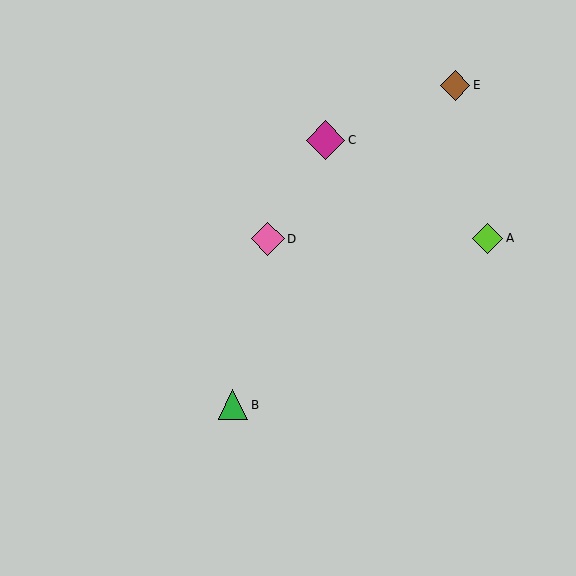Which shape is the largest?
The magenta diamond (labeled C) is the largest.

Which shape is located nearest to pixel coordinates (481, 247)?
The lime diamond (labeled A) at (487, 238) is nearest to that location.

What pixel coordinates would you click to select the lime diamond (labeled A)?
Click at (487, 238) to select the lime diamond A.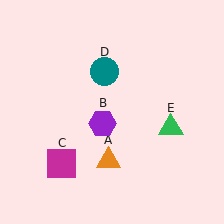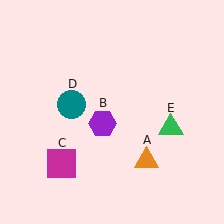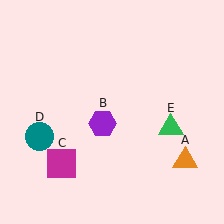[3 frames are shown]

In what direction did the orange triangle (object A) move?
The orange triangle (object A) moved right.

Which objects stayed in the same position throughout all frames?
Purple hexagon (object B) and magenta square (object C) and green triangle (object E) remained stationary.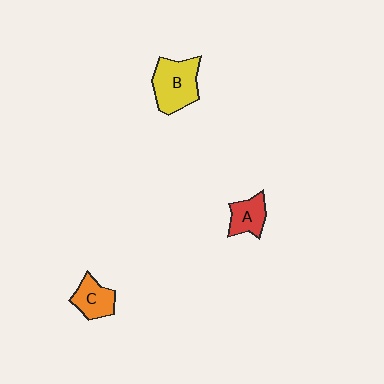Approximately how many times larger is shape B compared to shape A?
Approximately 1.7 times.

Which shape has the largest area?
Shape B (yellow).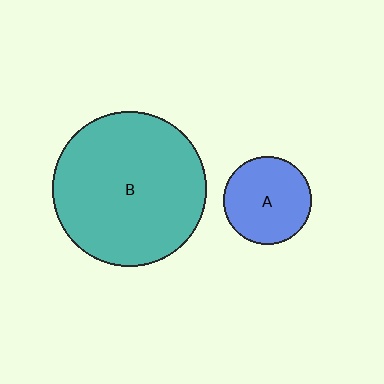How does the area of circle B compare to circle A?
Approximately 3.1 times.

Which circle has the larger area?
Circle B (teal).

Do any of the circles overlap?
No, none of the circles overlap.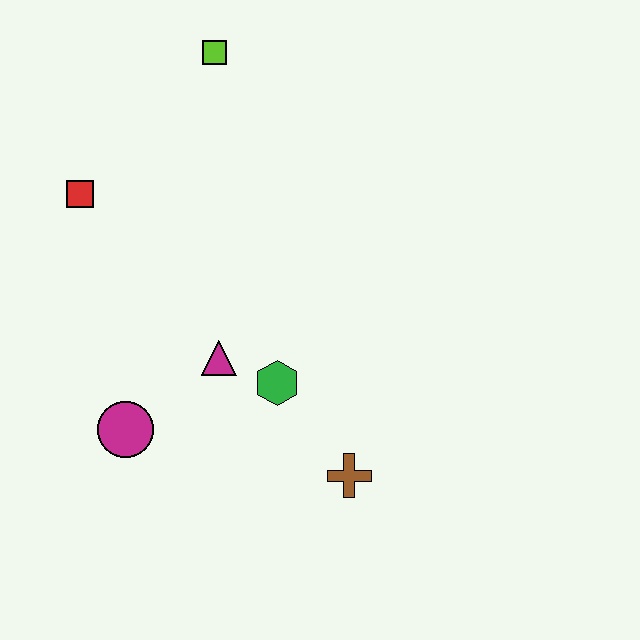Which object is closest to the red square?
The lime square is closest to the red square.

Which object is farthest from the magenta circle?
The lime square is farthest from the magenta circle.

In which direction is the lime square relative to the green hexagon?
The lime square is above the green hexagon.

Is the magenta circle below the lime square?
Yes